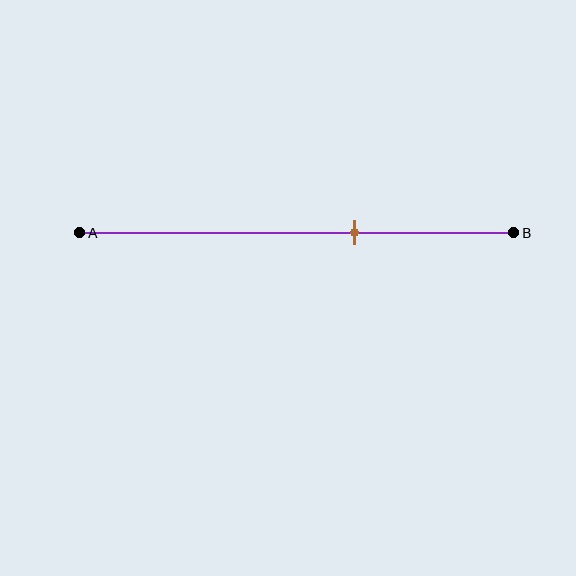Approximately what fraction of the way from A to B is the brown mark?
The brown mark is approximately 65% of the way from A to B.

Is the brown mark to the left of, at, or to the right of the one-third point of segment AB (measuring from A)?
The brown mark is to the right of the one-third point of segment AB.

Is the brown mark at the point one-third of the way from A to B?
No, the mark is at about 65% from A, not at the 33% one-third point.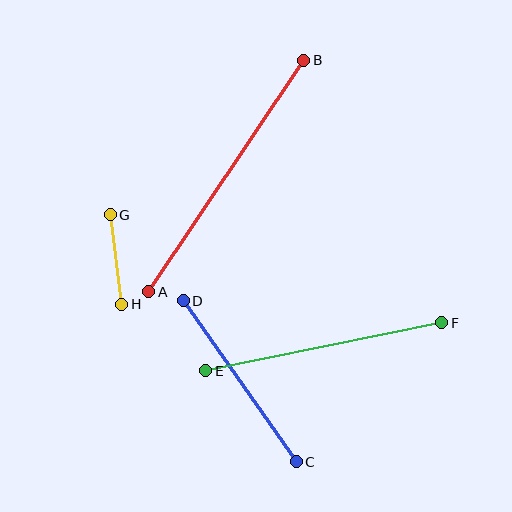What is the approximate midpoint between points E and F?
The midpoint is at approximately (324, 347) pixels.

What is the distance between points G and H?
The distance is approximately 90 pixels.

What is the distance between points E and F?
The distance is approximately 241 pixels.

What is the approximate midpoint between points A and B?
The midpoint is at approximately (226, 176) pixels.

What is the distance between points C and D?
The distance is approximately 197 pixels.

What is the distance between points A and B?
The distance is approximately 278 pixels.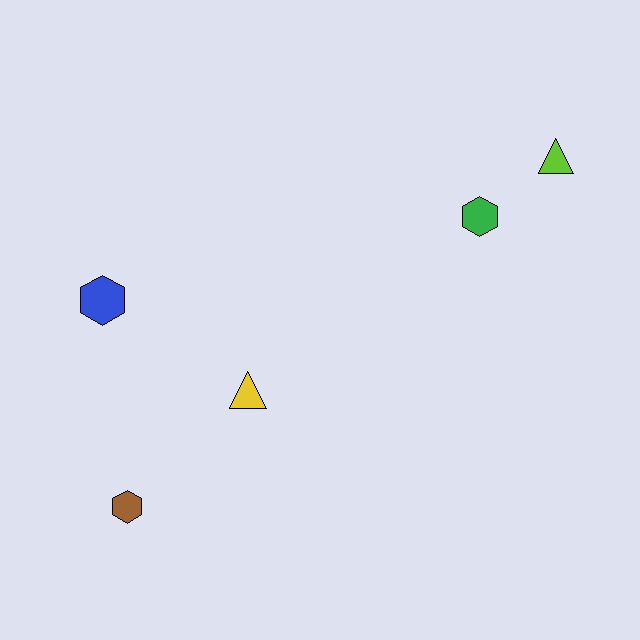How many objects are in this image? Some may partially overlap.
There are 5 objects.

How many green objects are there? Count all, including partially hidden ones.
There is 1 green object.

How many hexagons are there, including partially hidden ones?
There are 3 hexagons.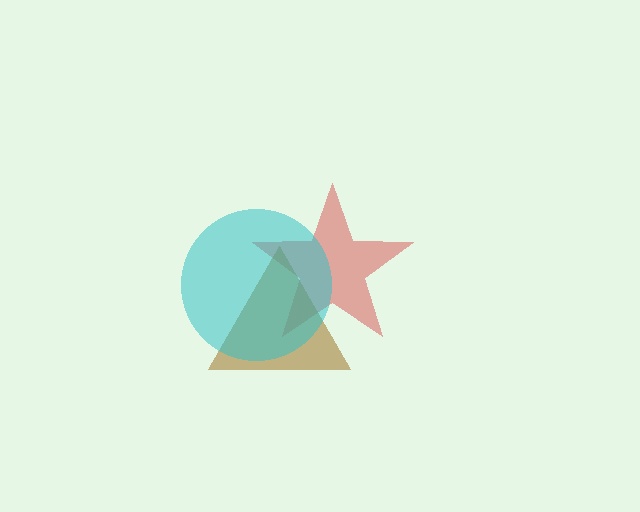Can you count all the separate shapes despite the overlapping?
Yes, there are 3 separate shapes.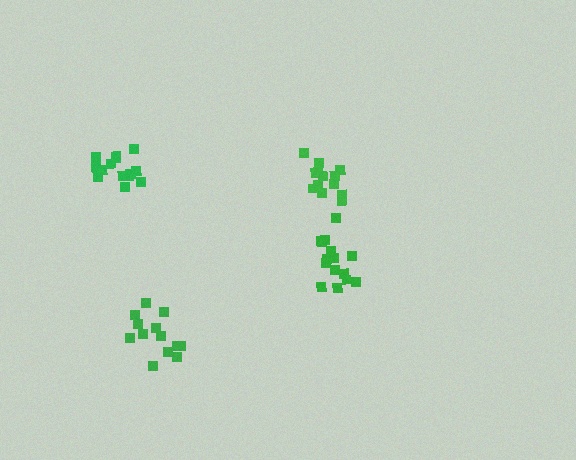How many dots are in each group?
Group 1: 14 dots, Group 2: 16 dots, Group 3: 13 dots, Group 4: 13 dots (56 total).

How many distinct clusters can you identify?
There are 4 distinct clusters.